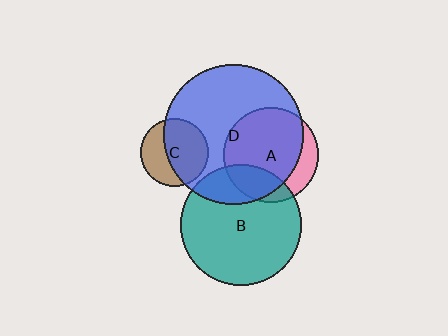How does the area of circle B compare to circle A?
Approximately 1.6 times.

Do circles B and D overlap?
Yes.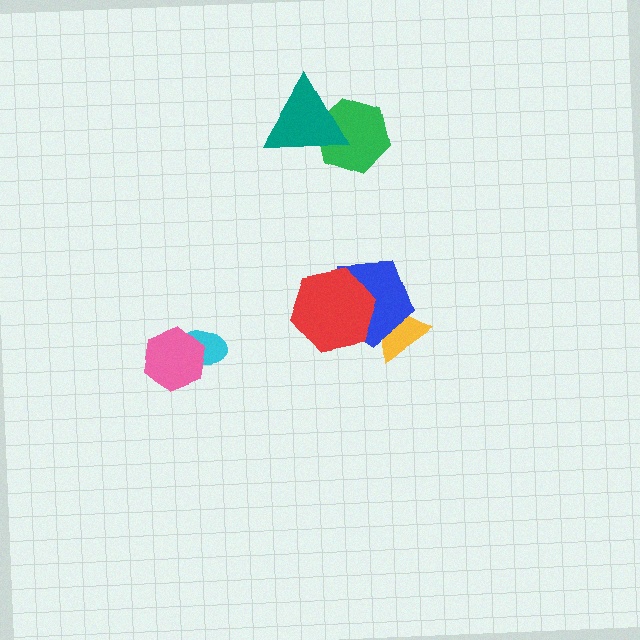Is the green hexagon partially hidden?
Yes, it is partially covered by another shape.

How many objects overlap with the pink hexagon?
1 object overlaps with the pink hexagon.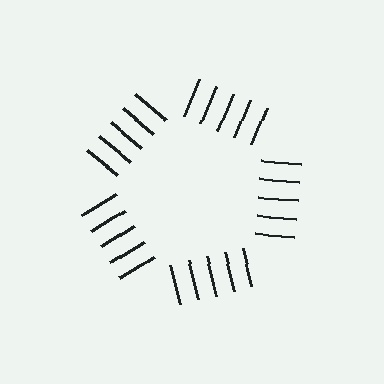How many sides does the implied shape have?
5 sides — the line-ends trace a pentagon.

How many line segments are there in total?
25 — 5 along each of the 5 edges.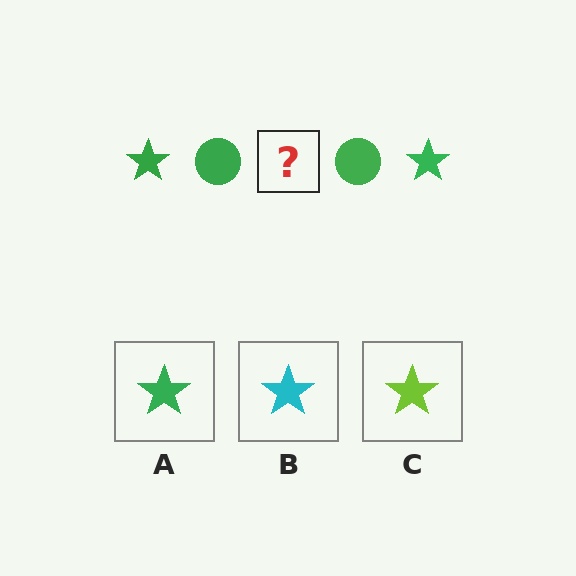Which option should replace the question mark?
Option A.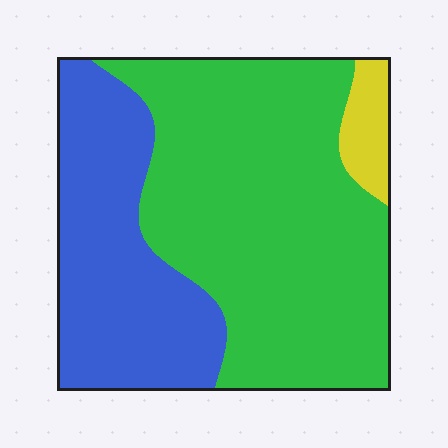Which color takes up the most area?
Green, at roughly 60%.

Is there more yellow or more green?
Green.